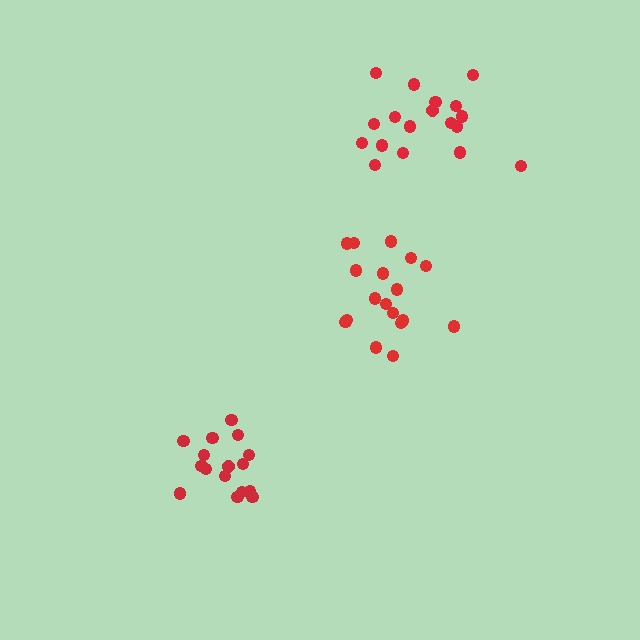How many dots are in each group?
Group 1: 18 dots, Group 2: 18 dots, Group 3: 16 dots (52 total).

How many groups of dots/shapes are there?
There are 3 groups.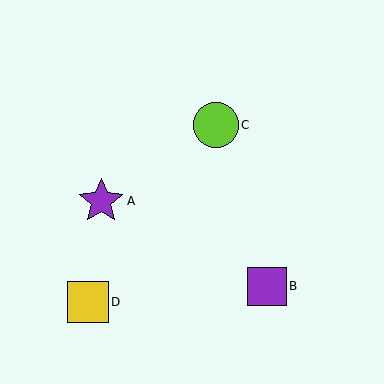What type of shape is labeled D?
Shape D is a yellow square.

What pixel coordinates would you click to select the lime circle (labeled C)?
Click at (216, 125) to select the lime circle C.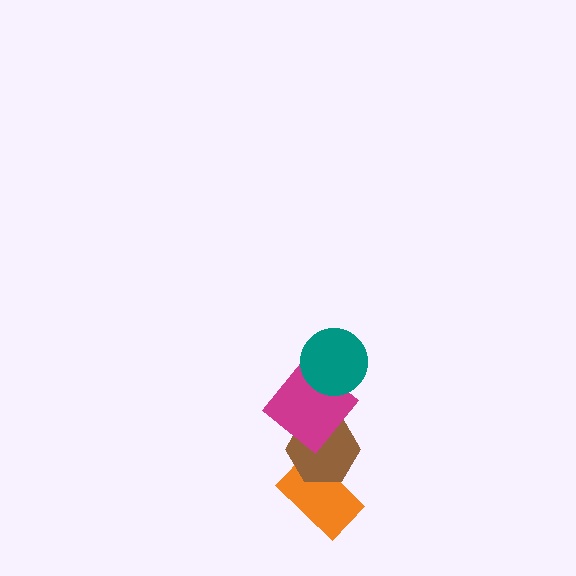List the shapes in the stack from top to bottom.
From top to bottom: the teal circle, the magenta diamond, the brown hexagon, the orange rectangle.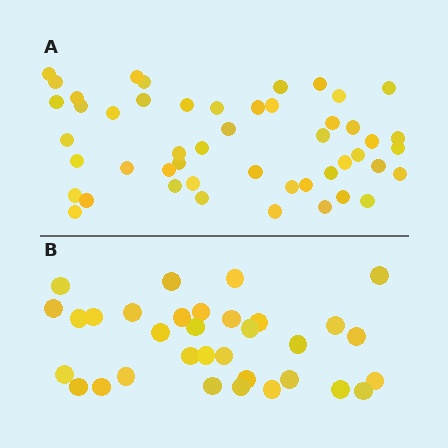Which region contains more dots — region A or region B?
Region A (the top region) has more dots.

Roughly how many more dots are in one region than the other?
Region A has approximately 15 more dots than region B.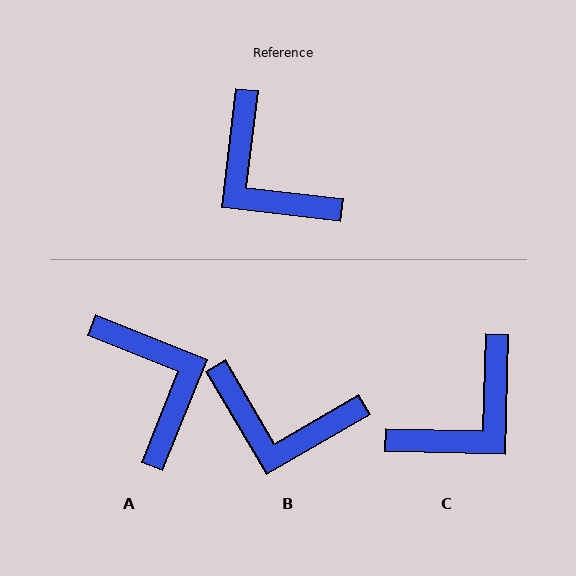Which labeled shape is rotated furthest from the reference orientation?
A, about 165 degrees away.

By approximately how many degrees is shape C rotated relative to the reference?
Approximately 95 degrees counter-clockwise.